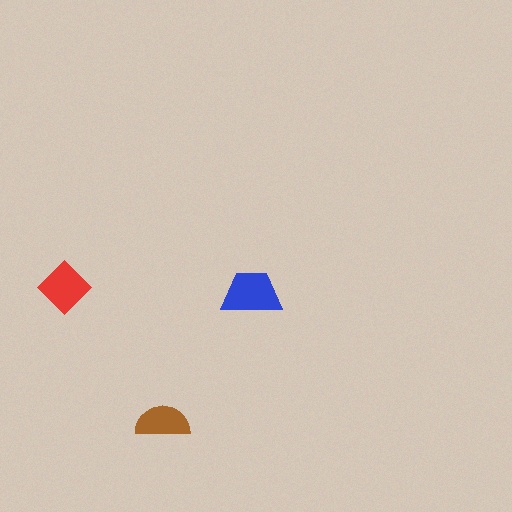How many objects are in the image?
There are 3 objects in the image.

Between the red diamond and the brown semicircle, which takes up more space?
The red diamond.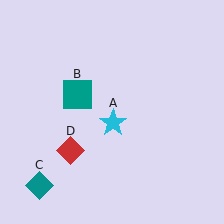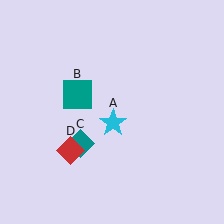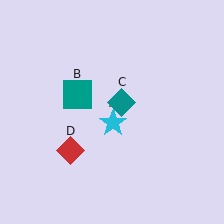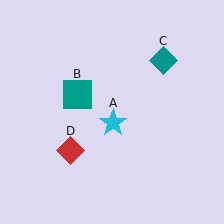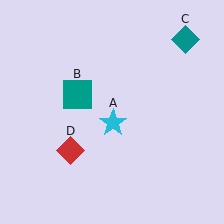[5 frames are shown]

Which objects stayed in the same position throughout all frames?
Cyan star (object A) and teal square (object B) and red diamond (object D) remained stationary.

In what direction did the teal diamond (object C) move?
The teal diamond (object C) moved up and to the right.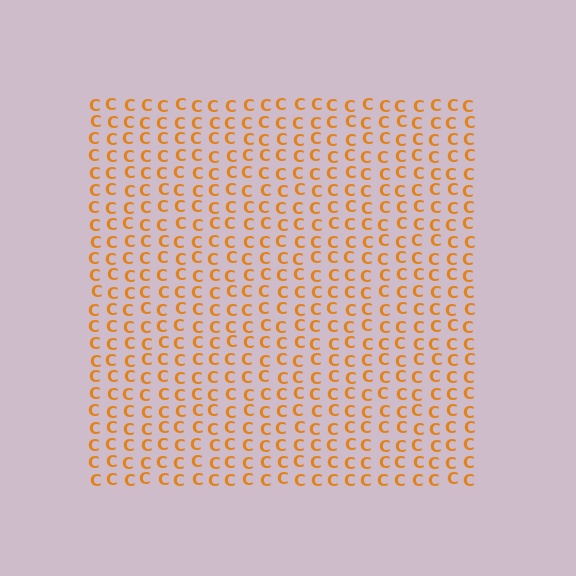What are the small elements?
The small elements are letter C's.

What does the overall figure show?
The overall figure shows a square.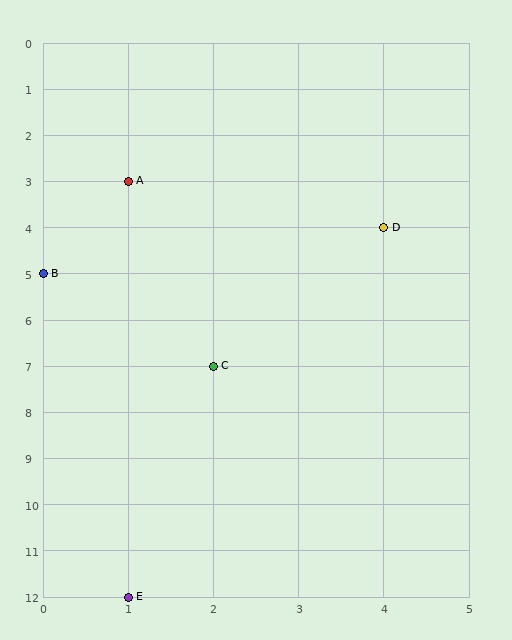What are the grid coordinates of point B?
Point B is at grid coordinates (0, 5).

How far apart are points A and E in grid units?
Points A and E are 9 rows apart.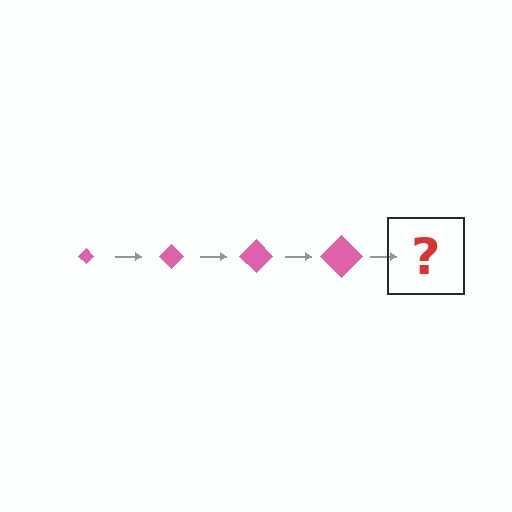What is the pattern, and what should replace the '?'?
The pattern is that the diamond gets progressively larger each step. The '?' should be a pink diamond, larger than the previous one.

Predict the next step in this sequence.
The next step is a pink diamond, larger than the previous one.